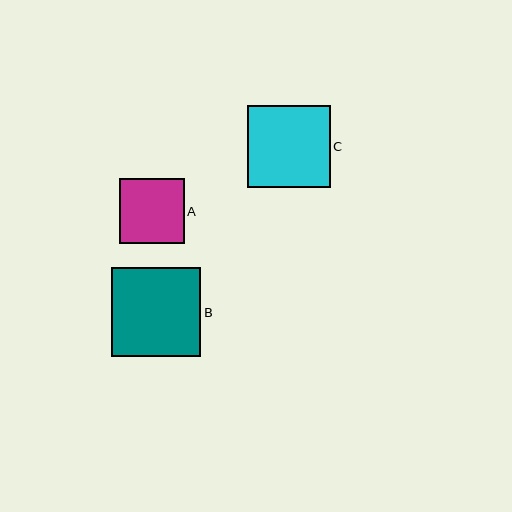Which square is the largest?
Square B is the largest with a size of approximately 90 pixels.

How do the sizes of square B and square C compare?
Square B and square C are approximately the same size.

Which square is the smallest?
Square A is the smallest with a size of approximately 65 pixels.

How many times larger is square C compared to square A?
Square C is approximately 1.3 times the size of square A.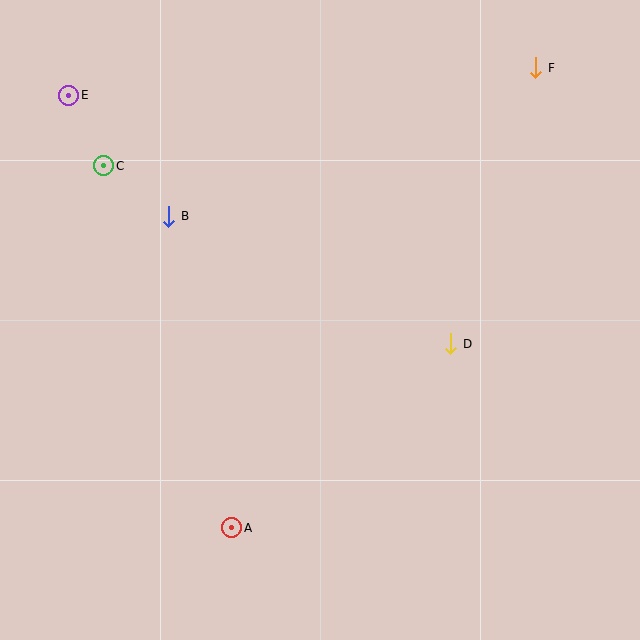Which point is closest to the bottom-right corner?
Point D is closest to the bottom-right corner.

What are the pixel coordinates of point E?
Point E is at (69, 95).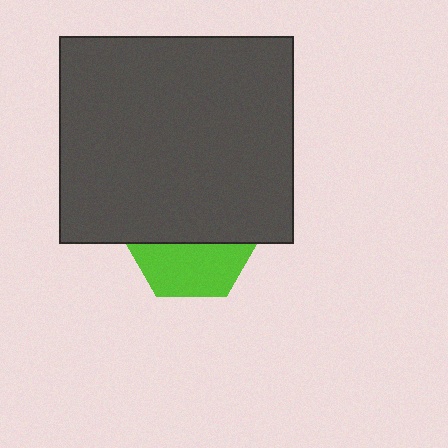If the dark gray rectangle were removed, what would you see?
You would see the complete lime hexagon.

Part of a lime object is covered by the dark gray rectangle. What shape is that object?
It is a hexagon.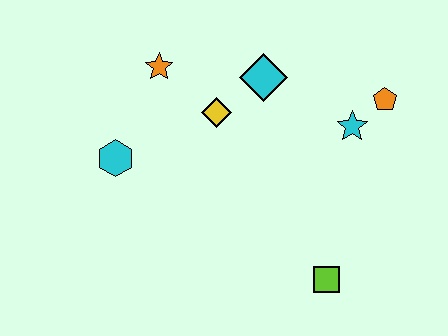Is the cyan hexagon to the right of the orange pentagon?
No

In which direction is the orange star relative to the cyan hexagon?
The orange star is above the cyan hexagon.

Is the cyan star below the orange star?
Yes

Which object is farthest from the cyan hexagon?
The orange pentagon is farthest from the cyan hexagon.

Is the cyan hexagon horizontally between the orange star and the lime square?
No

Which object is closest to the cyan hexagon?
The orange star is closest to the cyan hexagon.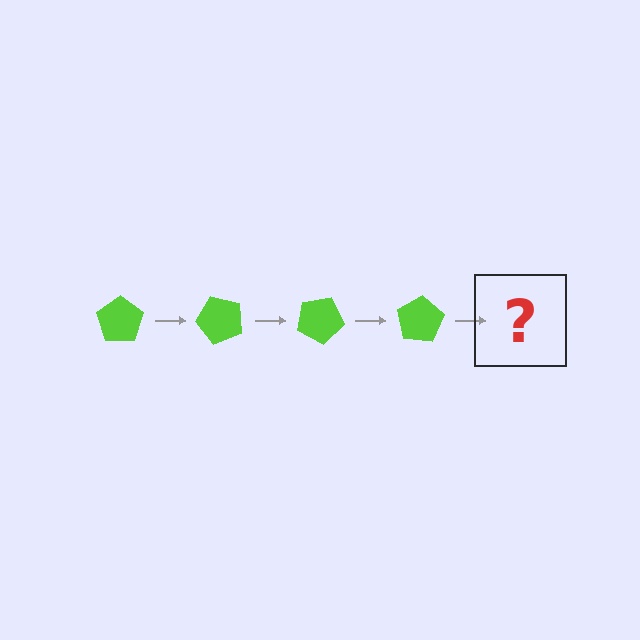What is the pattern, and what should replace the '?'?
The pattern is that the pentagon rotates 50 degrees each step. The '?' should be a lime pentagon rotated 200 degrees.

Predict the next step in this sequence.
The next step is a lime pentagon rotated 200 degrees.